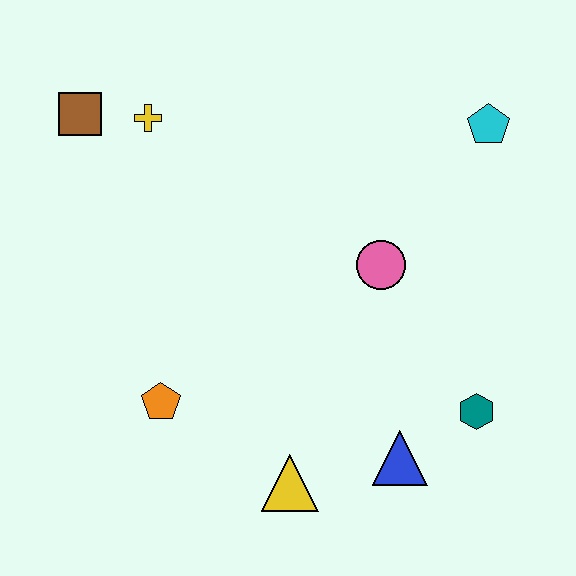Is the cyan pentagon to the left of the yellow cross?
No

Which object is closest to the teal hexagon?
The blue triangle is closest to the teal hexagon.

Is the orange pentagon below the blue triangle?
No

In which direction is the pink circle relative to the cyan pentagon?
The pink circle is below the cyan pentagon.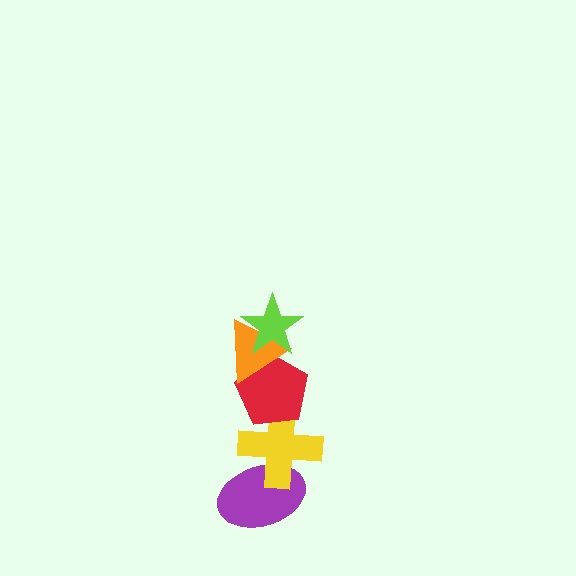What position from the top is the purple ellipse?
The purple ellipse is 5th from the top.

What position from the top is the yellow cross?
The yellow cross is 4th from the top.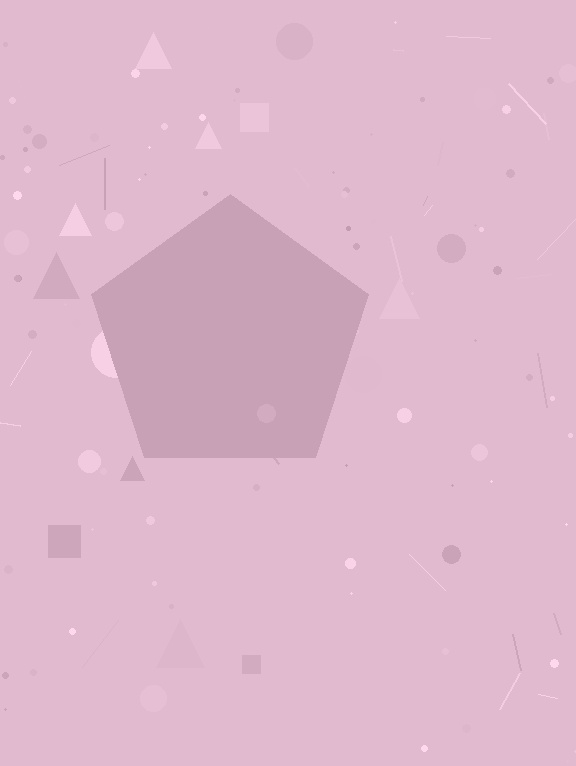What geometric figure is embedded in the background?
A pentagon is embedded in the background.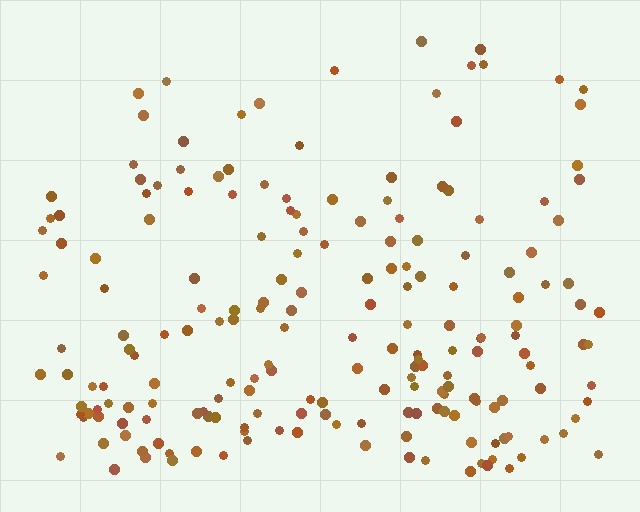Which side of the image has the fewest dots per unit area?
The top.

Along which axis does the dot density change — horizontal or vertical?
Vertical.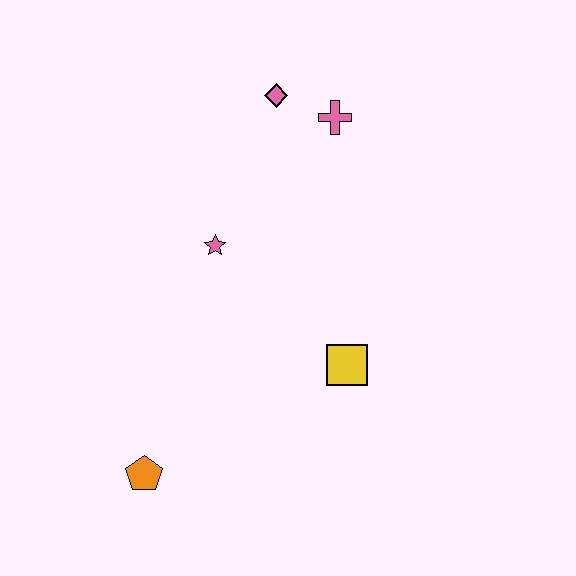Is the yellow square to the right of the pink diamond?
Yes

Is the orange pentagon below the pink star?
Yes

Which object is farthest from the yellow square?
The pink diamond is farthest from the yellow square.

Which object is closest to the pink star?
The pink diamond is closest to the pink star.